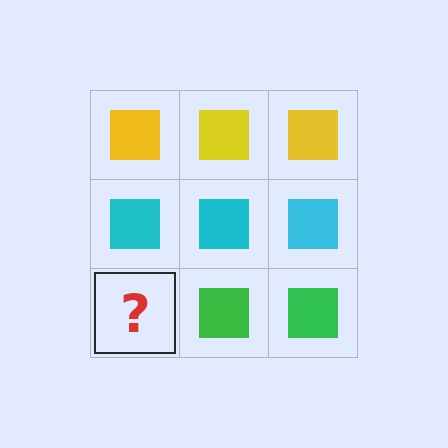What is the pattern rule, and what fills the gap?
The rule is that each row has a consistent color. The gap should be filled with a green square.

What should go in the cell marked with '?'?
The missing cell should contain a green square.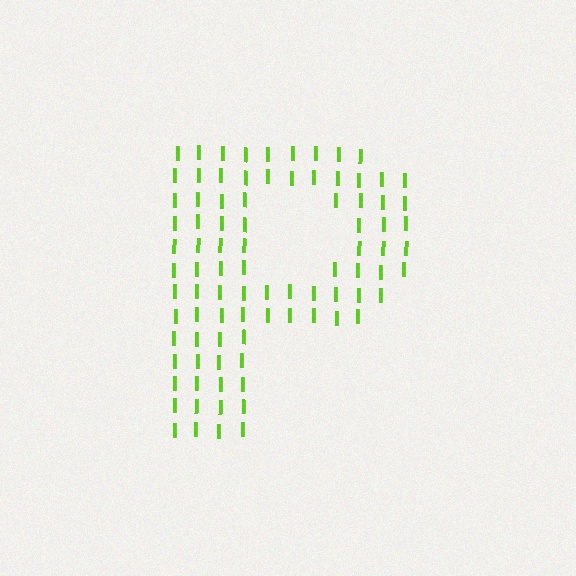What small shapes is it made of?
It is made of small letter I's.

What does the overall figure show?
The overall figure shows the letter P.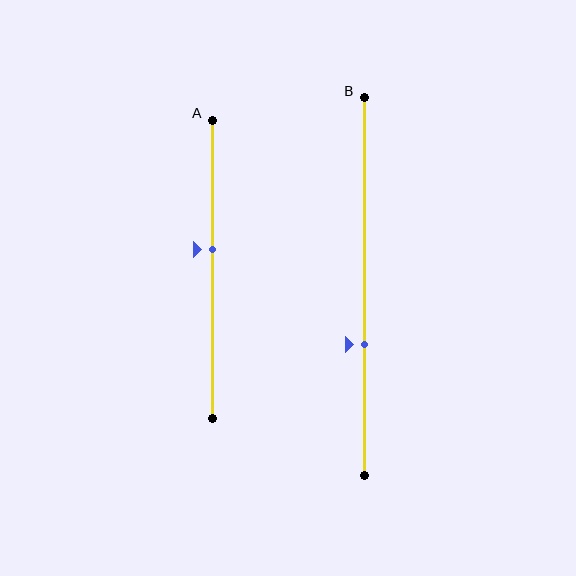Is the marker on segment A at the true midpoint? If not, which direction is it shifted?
No, the marker on segment A is shifted upward by about 7% of the segment length.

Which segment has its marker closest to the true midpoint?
Segment A has its marker closest to the true midpoint.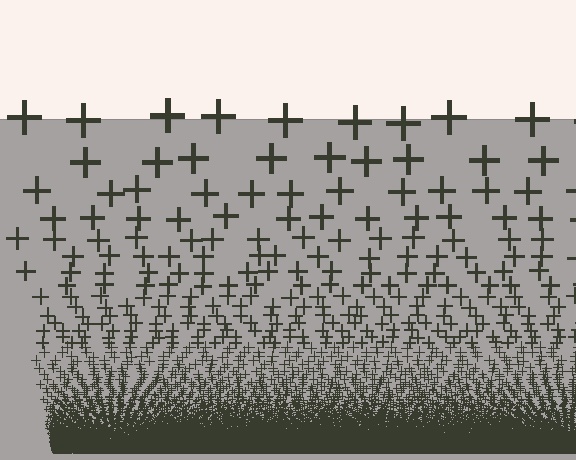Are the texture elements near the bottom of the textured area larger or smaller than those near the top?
Smaller. The gradient is inverted — elements near the bottom are smaller and denser.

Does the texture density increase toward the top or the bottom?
Density increases toward the bottom.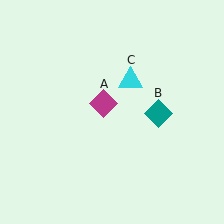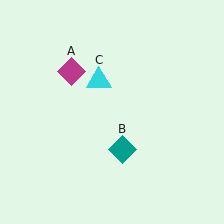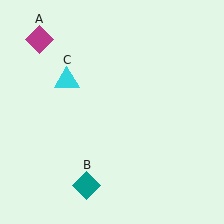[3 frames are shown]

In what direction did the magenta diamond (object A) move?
The magenta diamond (object A) moved up and to the left.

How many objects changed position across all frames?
3 objects changed position: magenta diamond (object A), teal diamond (object B), cyan triangle (object C).